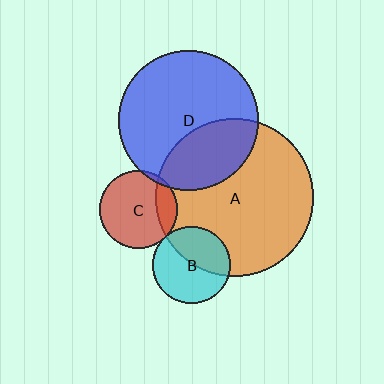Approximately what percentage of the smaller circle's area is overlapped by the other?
Approximately 5%.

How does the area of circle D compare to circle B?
Approximately 3.2 times.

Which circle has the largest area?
Circle A (orange).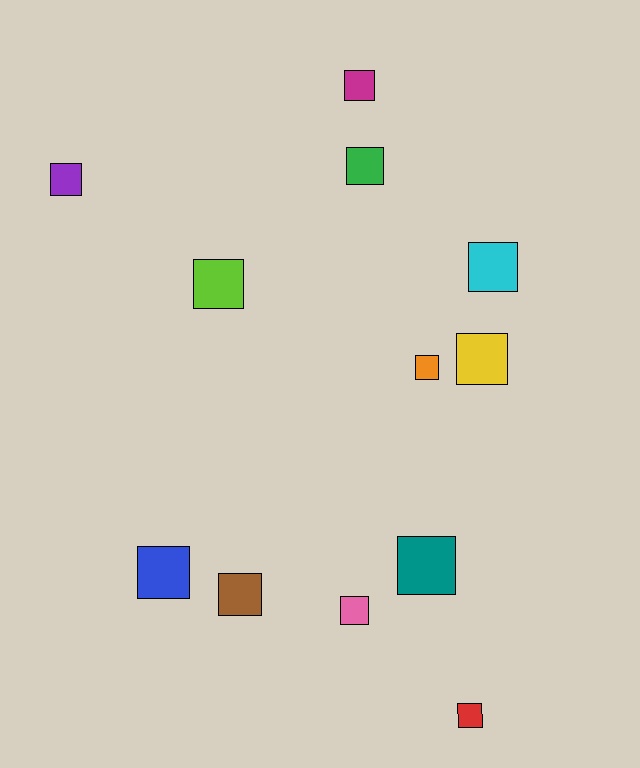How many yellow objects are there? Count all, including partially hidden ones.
There is 1 yellow object.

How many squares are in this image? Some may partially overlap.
There are 12 squares.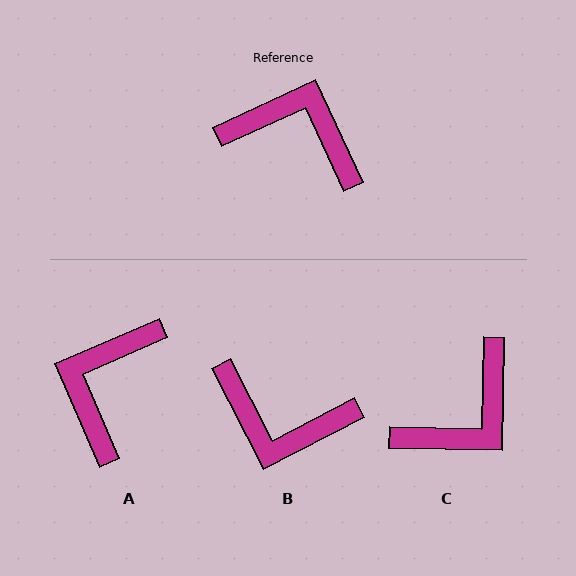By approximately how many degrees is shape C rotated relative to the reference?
Approximately 116 degrees clockwise.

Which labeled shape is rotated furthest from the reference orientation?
B, about 178 degrees away.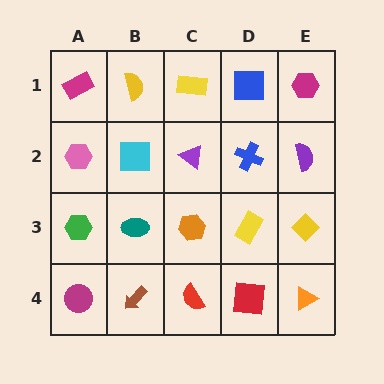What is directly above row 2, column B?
A yellow semicircle.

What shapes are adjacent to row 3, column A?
A pink hexagon (row 2, column A), a magenta circle (row 4, column A), a teal ellipse (row 3, column B).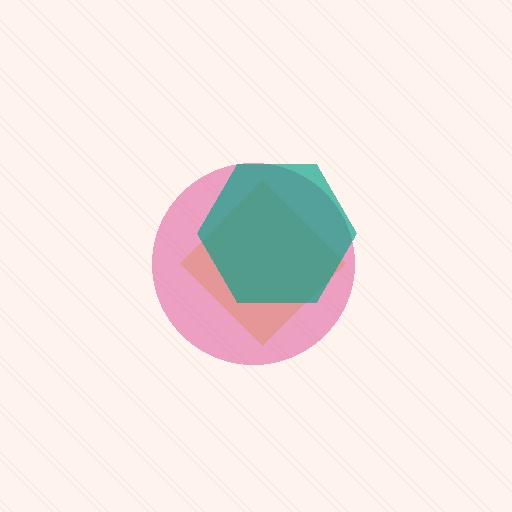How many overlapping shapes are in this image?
There are 3 overlapping shapes in the image.